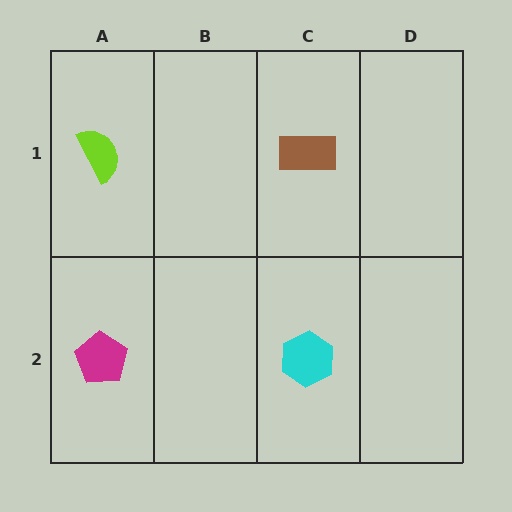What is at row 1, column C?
A brown rectangle.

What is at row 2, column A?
A magenta pentagon.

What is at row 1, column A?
A lime semicircle.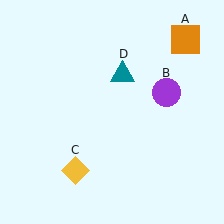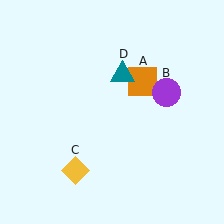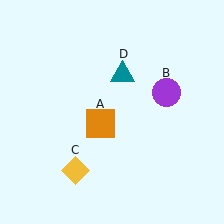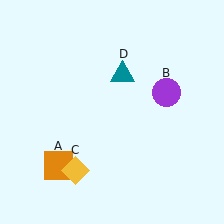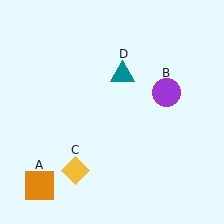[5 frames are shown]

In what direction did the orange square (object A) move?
The orange square (object A) moved down and to the left.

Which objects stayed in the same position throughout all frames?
Purple circle (object B) and yellow diamond (object C) and teal triangle (object D) remained stationary.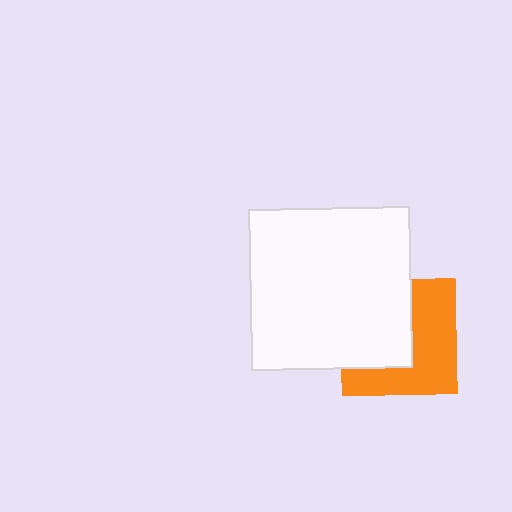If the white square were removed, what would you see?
You would see the complete orange square.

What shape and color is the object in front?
The object in front is a white square.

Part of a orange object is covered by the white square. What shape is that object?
It is a square.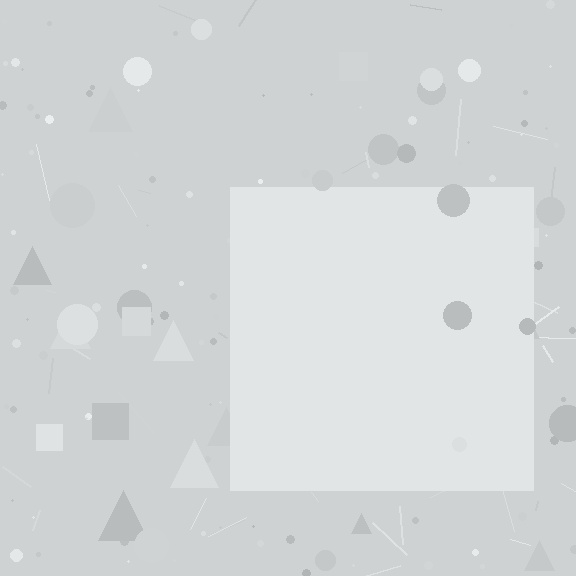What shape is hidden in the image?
A square is hidden in the image.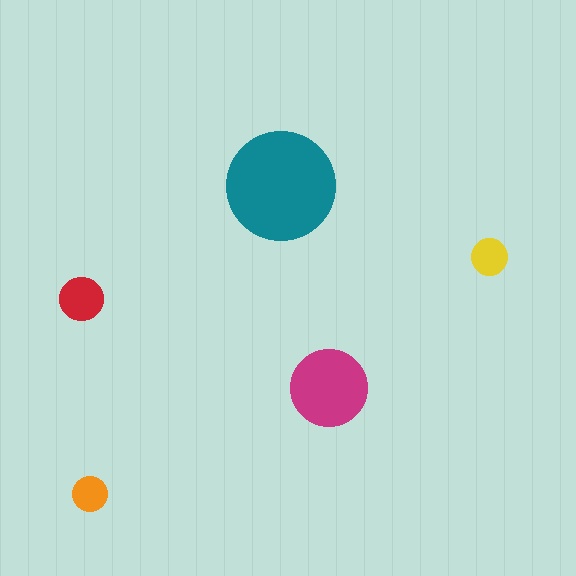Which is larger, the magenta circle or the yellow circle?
The magenta one.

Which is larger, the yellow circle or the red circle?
The red one.